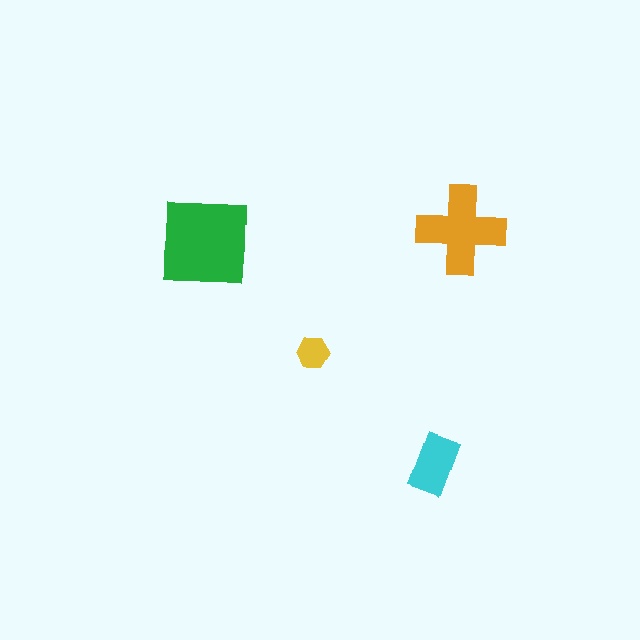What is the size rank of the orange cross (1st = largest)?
2nd.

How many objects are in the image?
There are 4 objects in the image.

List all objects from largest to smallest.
The green square, the orange cross, the cyan rectangle, the yellow hexagon.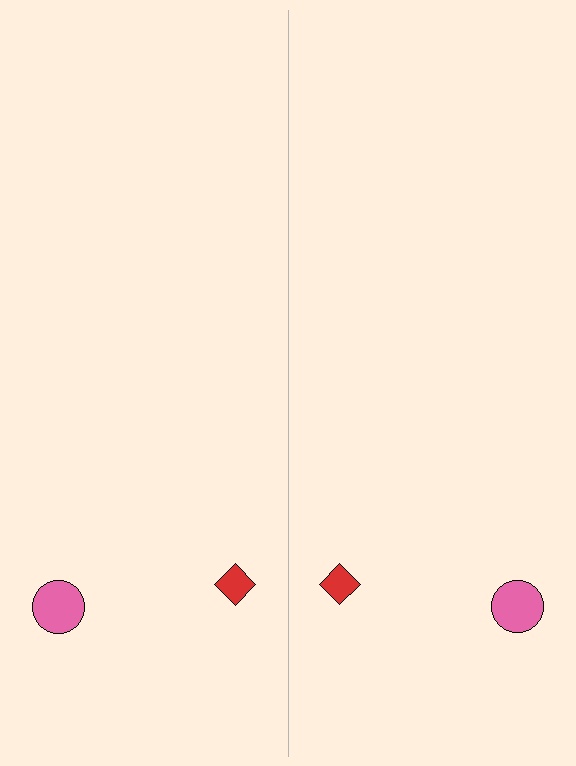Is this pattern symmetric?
Yes, this pattern has bilateral (reflection) symmetry.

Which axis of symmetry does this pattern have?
The pattern has a vertical axis of symmetry running through the center of the image.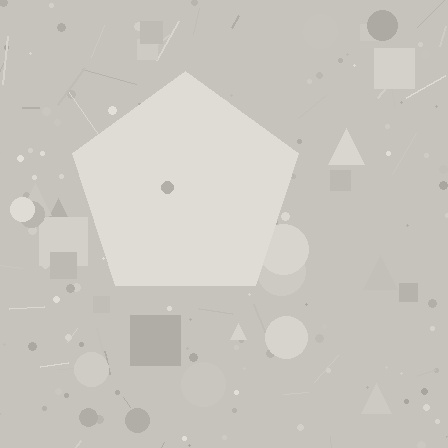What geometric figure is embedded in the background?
A pentagon is embedded in the background.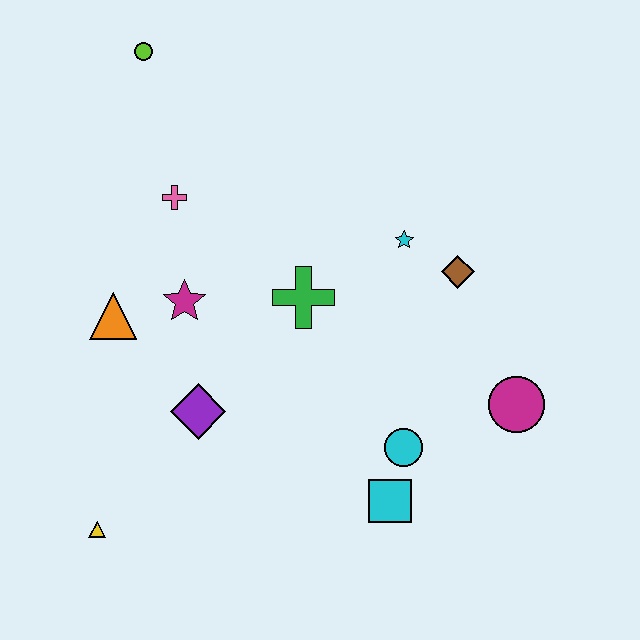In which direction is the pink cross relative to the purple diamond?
The pink cross is above the purple diamond.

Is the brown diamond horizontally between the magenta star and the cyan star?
No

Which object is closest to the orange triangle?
The magenta star is closest to the orange triangle.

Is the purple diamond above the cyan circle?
Yes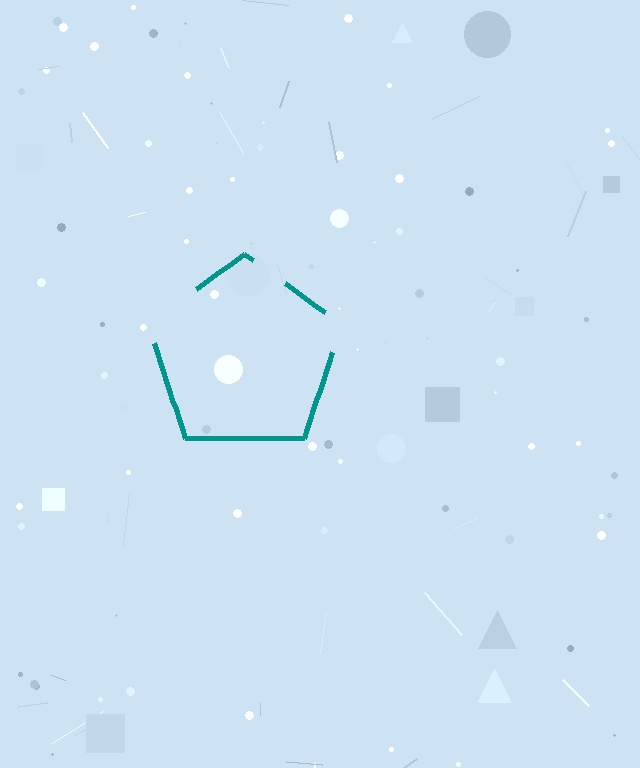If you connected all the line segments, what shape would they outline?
They would outline a pentagon.